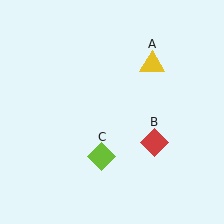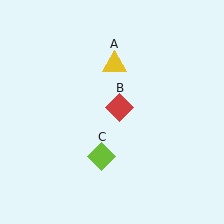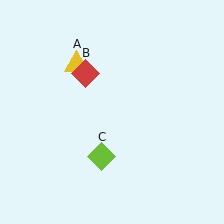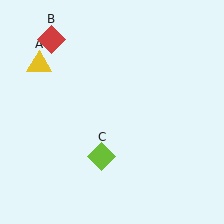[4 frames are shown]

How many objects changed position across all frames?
2 objects changed position: yellow triangle (object A), red diamond (object B).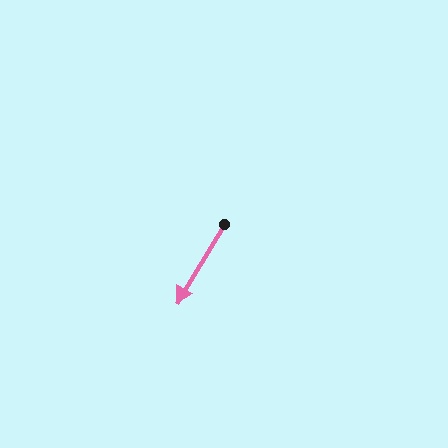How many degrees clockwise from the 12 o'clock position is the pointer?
Approximately 211 degrees.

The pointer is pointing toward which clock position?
Roughly 7 o'clock.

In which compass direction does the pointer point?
Southwest.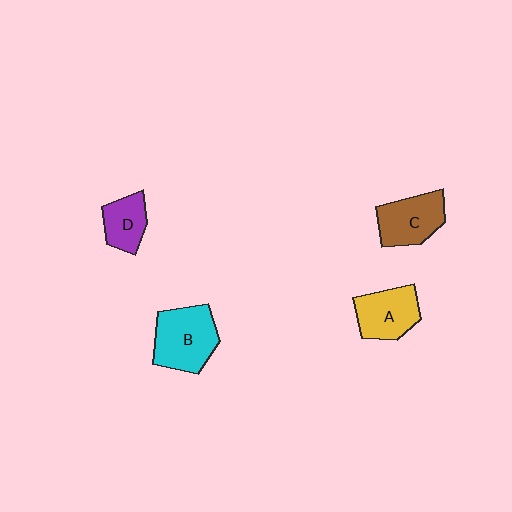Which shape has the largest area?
Shape B (cyan).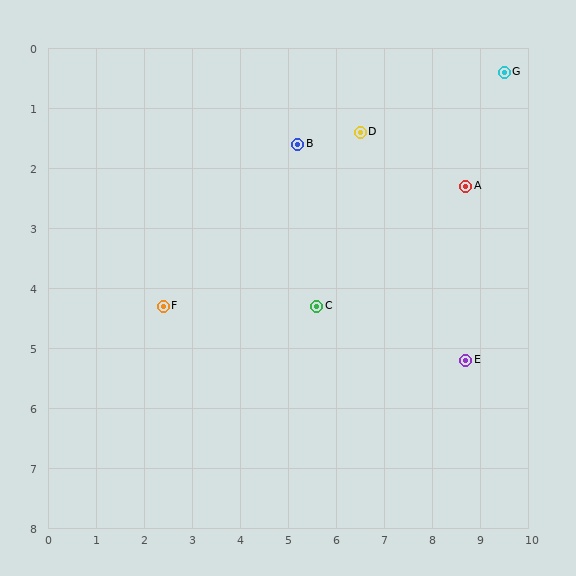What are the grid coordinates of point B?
Point B is at approximately (5.2, 1.6).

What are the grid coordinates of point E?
Point E is at approximately (8.7, 5.2).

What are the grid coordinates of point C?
Point C is at approximately (5.6, 4.3).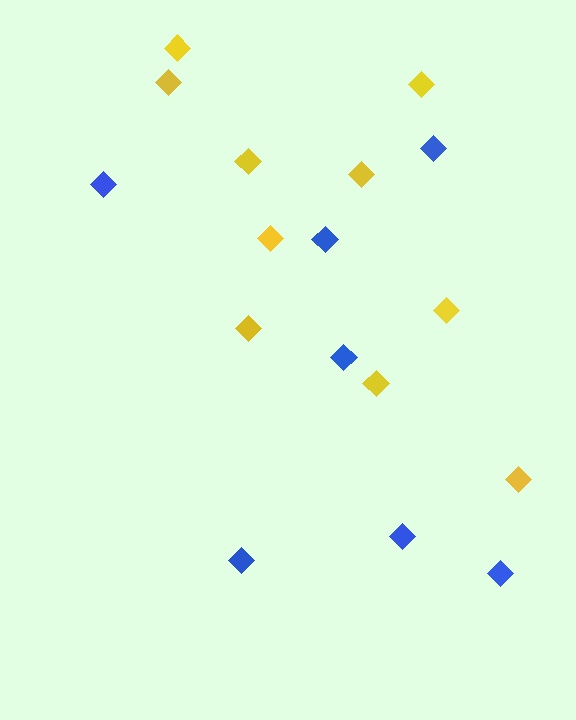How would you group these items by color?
There are 2 groups: one group of yellow diamonds (10) and one group of blue diamonds (7).